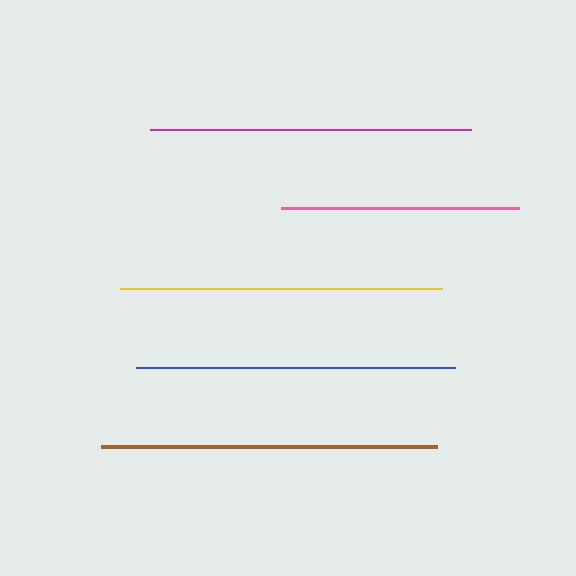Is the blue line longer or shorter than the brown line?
The brown line is longer than the blue line.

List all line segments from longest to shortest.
From longest to shortest: brown, yellow, magenta, blue, pink.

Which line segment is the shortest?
The pink line is the shortest at approximately 238 pixels.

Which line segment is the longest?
The brown line is the longest at approximately 336 pixels.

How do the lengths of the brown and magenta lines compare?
The brown and magenta lines are approximately the same length.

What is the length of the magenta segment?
The magenta segment is approximately 321 pixels long.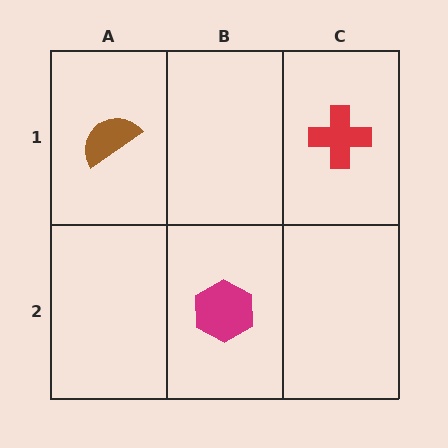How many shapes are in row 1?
2 shapes.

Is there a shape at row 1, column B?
No, that cell is empty.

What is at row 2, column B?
A magenta hexagon.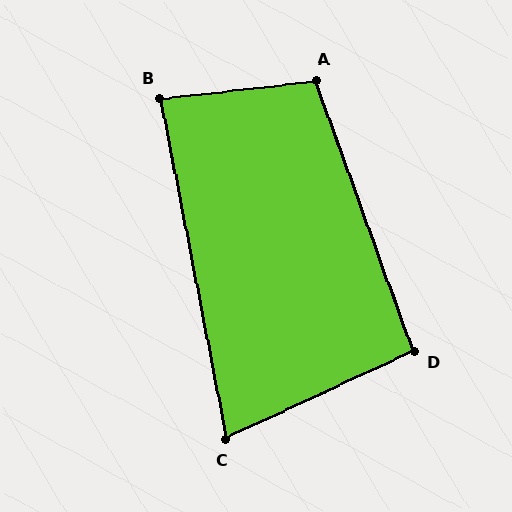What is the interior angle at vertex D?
Approximately 95 degrees (approximately right).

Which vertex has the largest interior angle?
A, at approximately 104 degrees.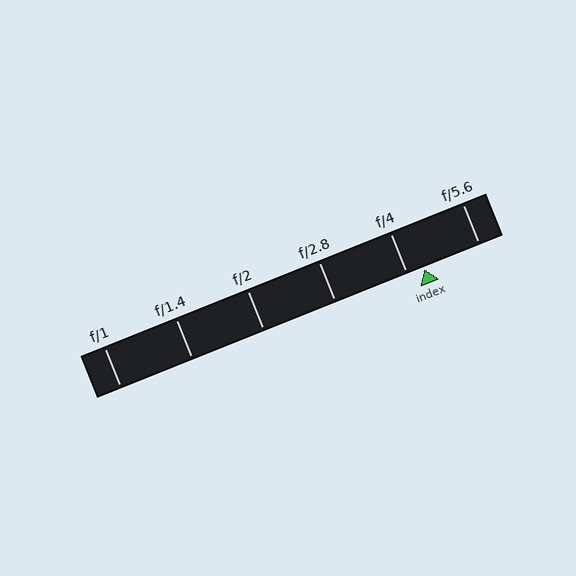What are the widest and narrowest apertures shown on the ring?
The widest aperture shown is f/1 and the narrowest is f/5.6.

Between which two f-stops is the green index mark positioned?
The index mark is between f/4 and f/5.6.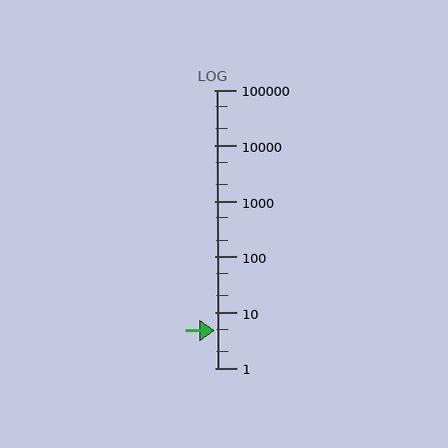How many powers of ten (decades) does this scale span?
The scale spans 5 decades, from 1 to 100000.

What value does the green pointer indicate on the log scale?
The pointer indicates approximately 4.7.